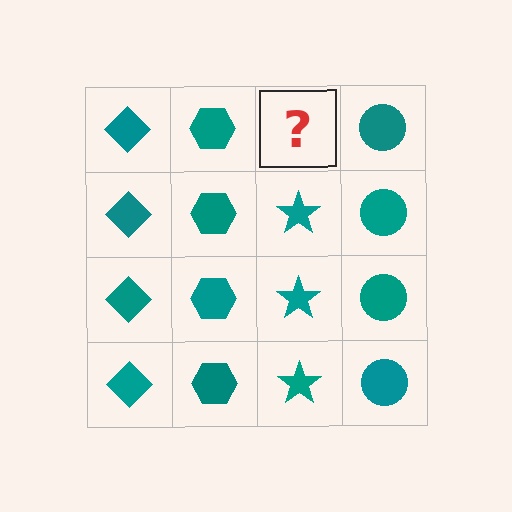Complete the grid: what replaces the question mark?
The question mark should be replaced with a teal star.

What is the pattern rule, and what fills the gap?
The rule is that each column has a consistent shape. The gap should be filled with a teal star.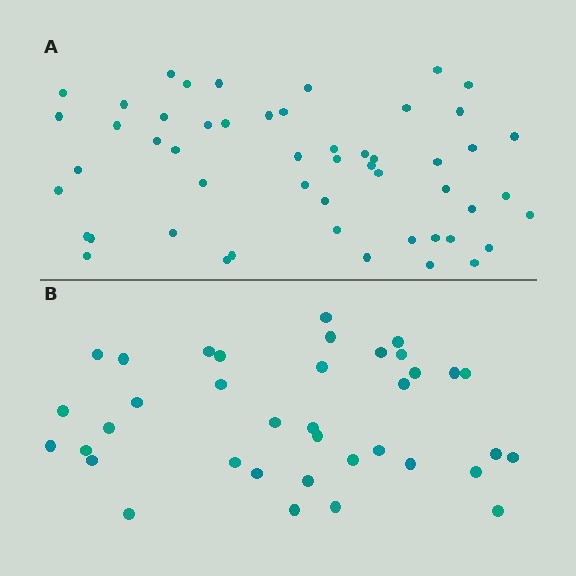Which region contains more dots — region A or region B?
Region A (the top region) has more dots.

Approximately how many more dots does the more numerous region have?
Region A has approximately 15 more dots than region B.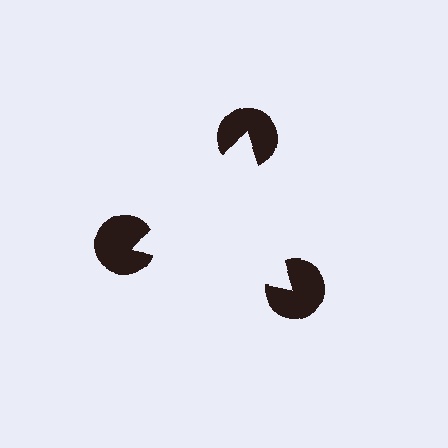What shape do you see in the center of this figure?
An illusory triangle — its edges are inferred from the aligned wedge cuts in the pac-man discs, not physically drawn.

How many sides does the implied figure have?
3 sides.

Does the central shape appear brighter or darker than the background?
It typically appears slightly brighter than the background, even though no actual brightness change is drawn.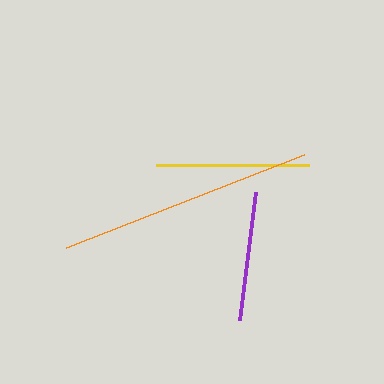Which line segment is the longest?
The orange line is the longest at approximately 255 pixels.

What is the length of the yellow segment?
The yellow segment is approximately 153 pixels long.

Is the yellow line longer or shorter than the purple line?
The yellow line is longer than the purple line.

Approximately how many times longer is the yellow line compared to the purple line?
The yellow line is approximately 1.2 times the length of the purple line.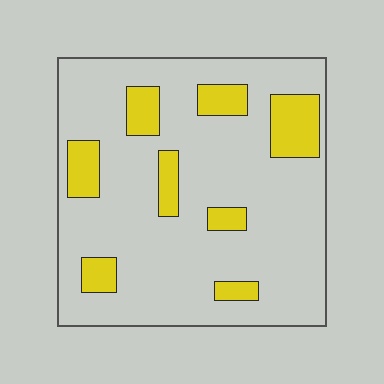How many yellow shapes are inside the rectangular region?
8.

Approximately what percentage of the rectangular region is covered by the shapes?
Approximately 20%.